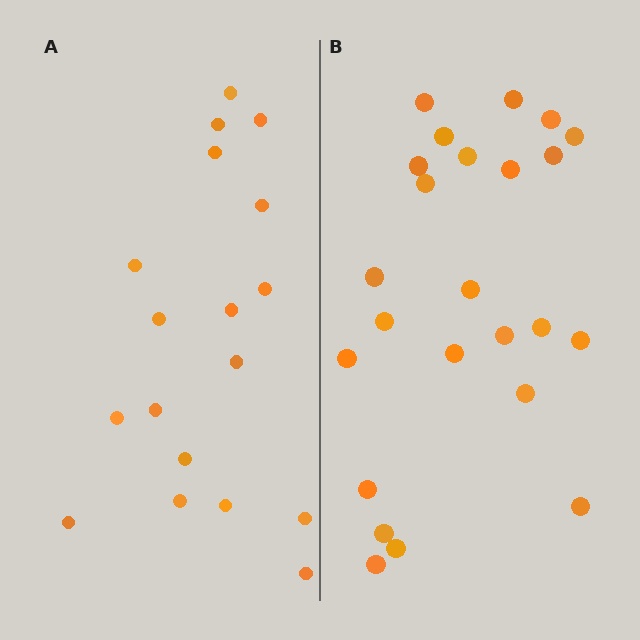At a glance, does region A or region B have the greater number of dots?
Region B (the right region) has more dots.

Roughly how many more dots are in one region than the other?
Region B has about 6 more dots than region A.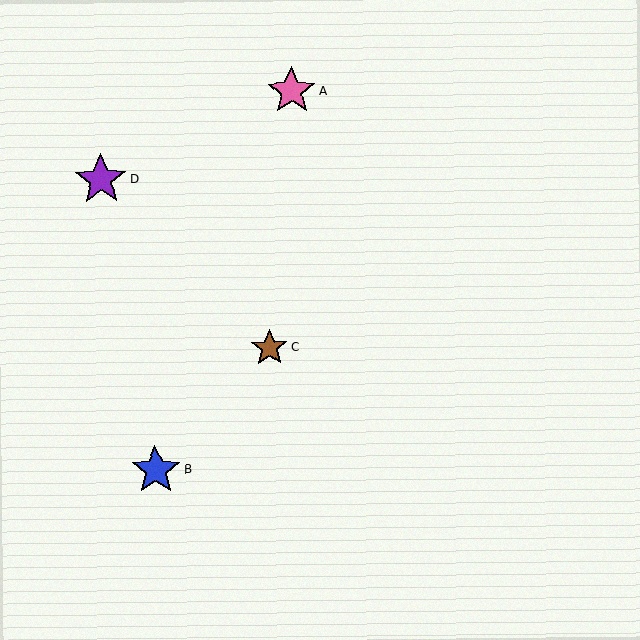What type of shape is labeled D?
Shape D is a purple star.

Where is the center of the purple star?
The center of the purple star is at (101, 180).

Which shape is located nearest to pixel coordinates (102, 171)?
The purple star (labeled D) at (101, 180) is nearest to that location.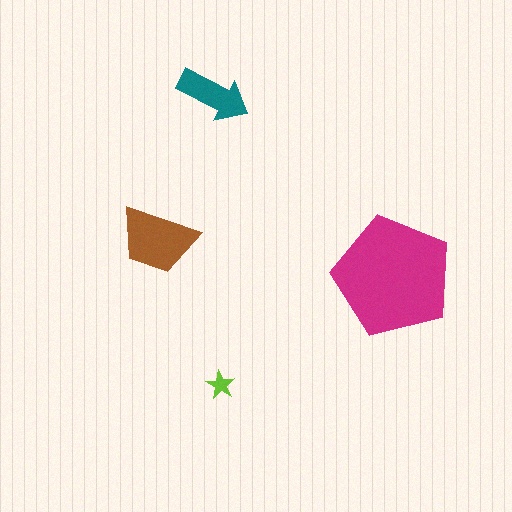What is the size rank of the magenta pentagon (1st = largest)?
1st.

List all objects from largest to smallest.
The magenta pentagon, the brown trapezoid, the teal arrow, the lime star.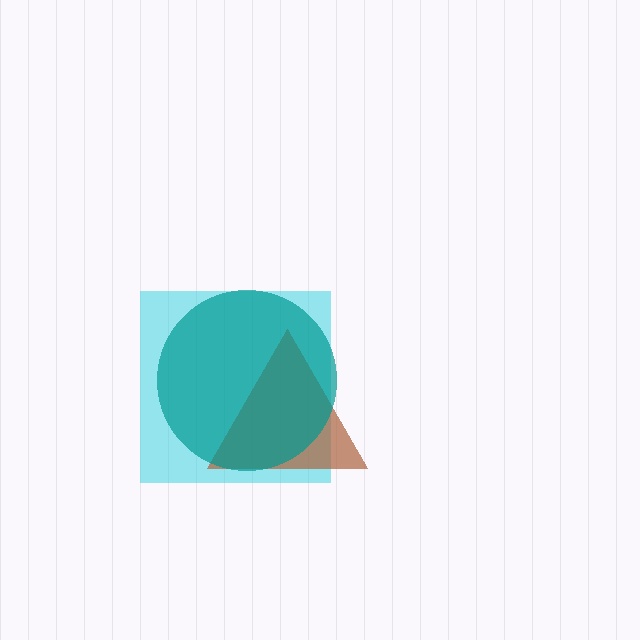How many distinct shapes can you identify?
There are 3 distinct shapes: a cyan square, a brown triangle, a teal circle.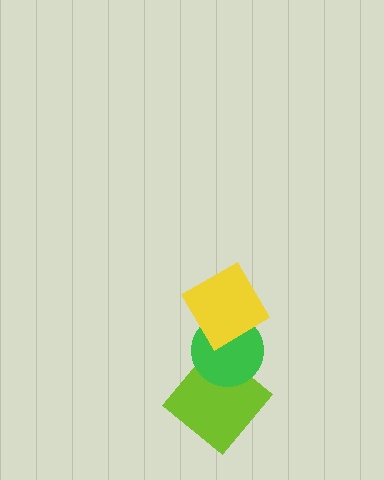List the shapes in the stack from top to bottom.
From top to bottom: the yellow diamond, the green circle, the lime diamond.